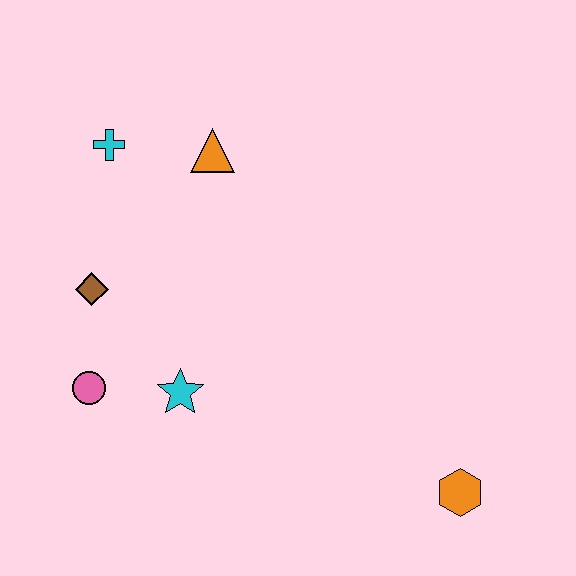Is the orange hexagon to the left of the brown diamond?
No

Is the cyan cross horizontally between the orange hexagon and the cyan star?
No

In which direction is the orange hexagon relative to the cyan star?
The orange hexagon is to the right of the cyan star.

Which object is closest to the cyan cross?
The orange triangle is closest to the cyan cross.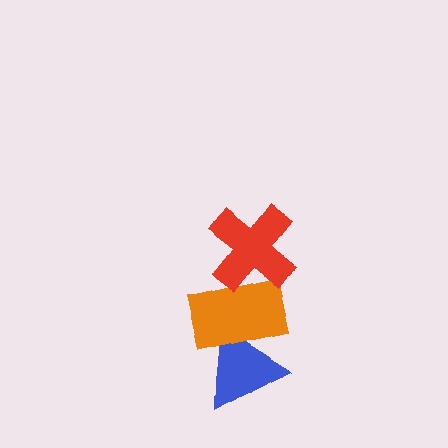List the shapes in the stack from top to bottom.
From top to bottom: the red cross, the orange rectangle, the blue triangle.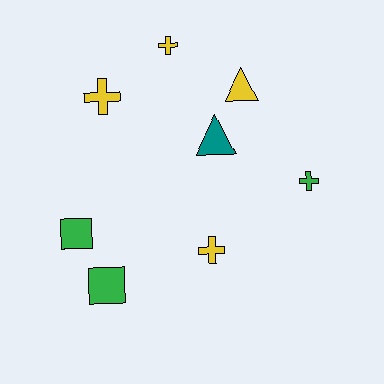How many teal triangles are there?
There is 1 teal triangle.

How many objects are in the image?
There are 8 objects.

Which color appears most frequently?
Yellow, with 4 objects.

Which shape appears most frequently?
Cross, with 4 objects.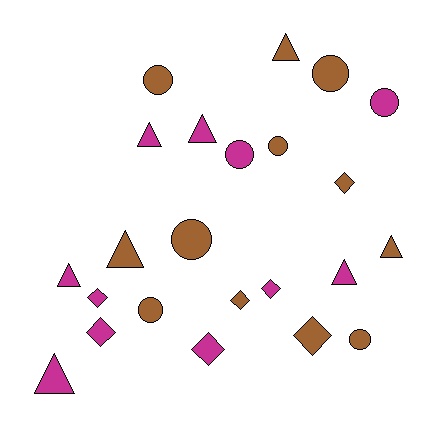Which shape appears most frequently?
Triangle, with 8 objects.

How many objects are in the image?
There are 23 objects.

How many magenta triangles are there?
There are 5 magenta triangles.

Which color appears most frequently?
Brown, with 12 objects.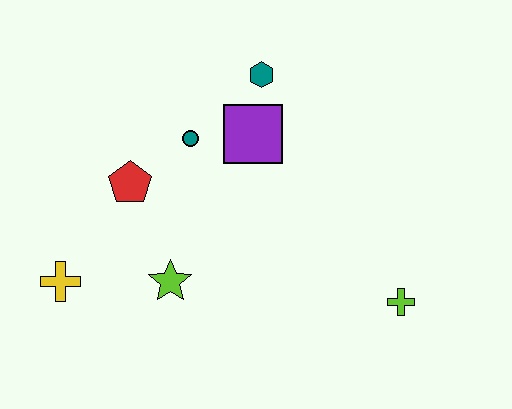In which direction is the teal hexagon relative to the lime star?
The teal hexagon is above the lime star.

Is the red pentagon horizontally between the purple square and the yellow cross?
Yes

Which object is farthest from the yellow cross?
The lime cross is farthest from the yellow cross.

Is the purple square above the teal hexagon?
No